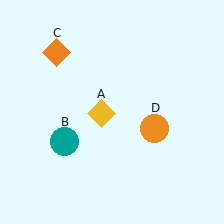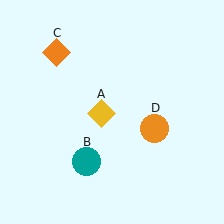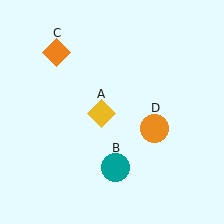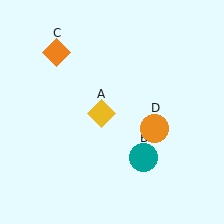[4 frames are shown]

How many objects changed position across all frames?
1 object changed position: teal circle (object B).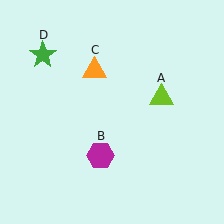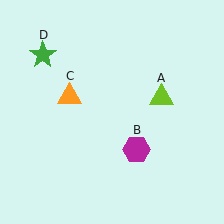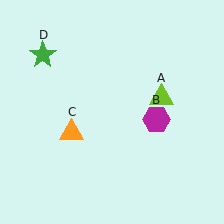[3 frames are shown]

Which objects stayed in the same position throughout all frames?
Lime triangle (object A) and green star (object D) remained stationary.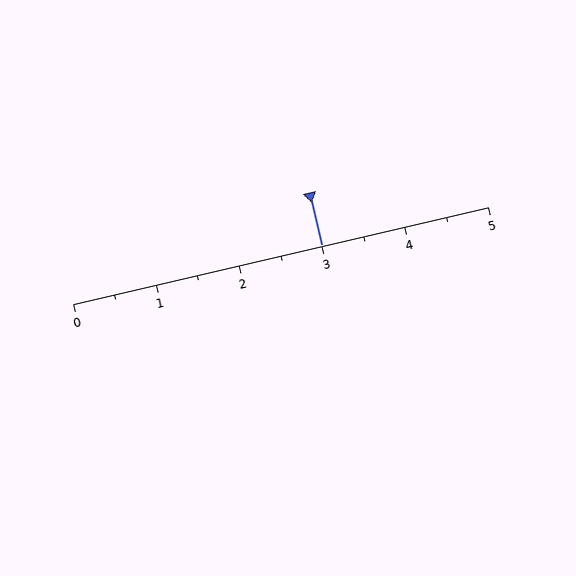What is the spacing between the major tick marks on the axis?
The major ticks are spaced 1 apart.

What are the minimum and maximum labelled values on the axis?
The axis runs from 0 to 5.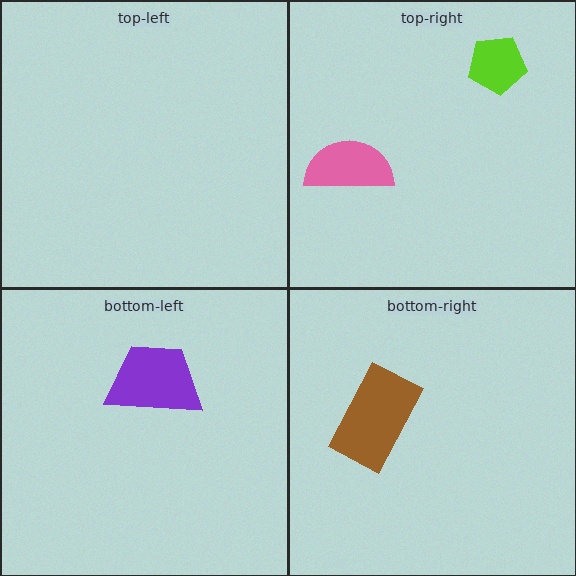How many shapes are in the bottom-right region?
1.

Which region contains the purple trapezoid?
The bottom-left region.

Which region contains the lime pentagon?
The top-right region.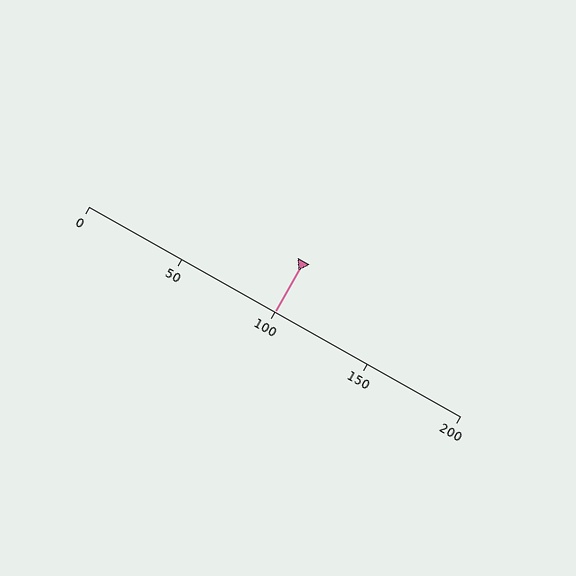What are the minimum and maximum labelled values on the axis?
The axis runs from 0 to 200.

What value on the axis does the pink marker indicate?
The marker indicates approximately 100.